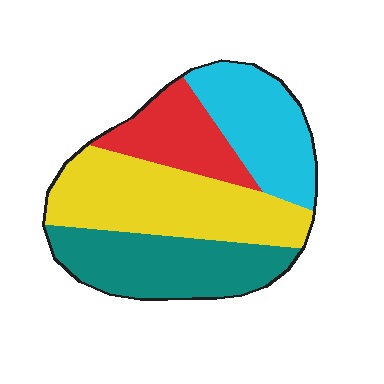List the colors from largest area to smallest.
From largest to smallest: yellow, teal, cyan, red.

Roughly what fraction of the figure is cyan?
Cyan covers roughly 25% of the figure.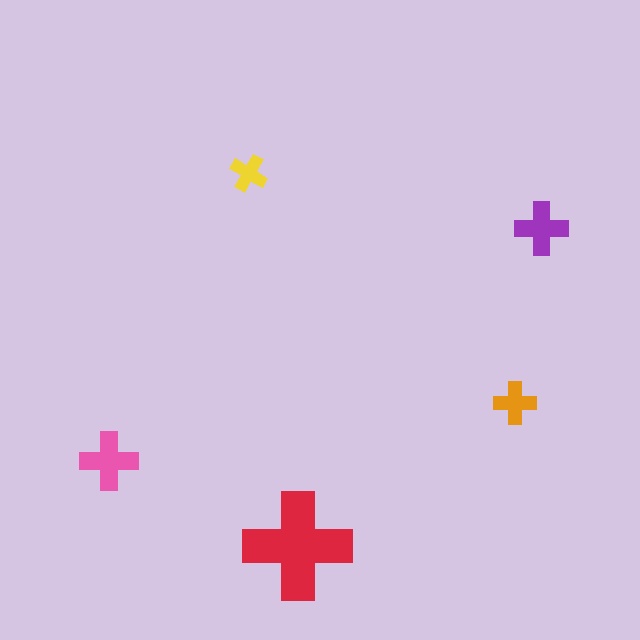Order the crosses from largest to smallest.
the red one, the pink one, the purple one, the orange one, the yellow one.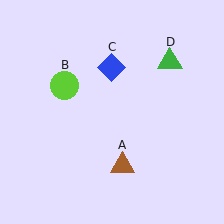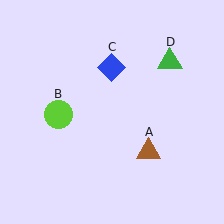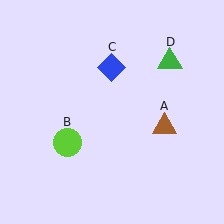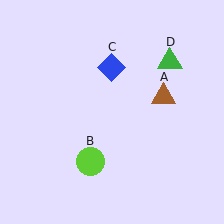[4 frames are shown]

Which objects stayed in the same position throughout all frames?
Blue diamond (object C) and green triangle (object D) remained stationary.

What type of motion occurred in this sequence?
The brown triangle (object A), lime circle (object B) rotated counterclockwise around the center of the scene.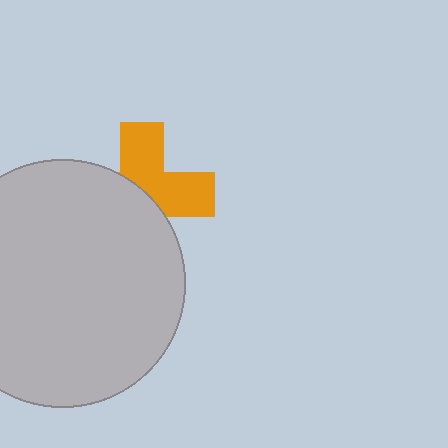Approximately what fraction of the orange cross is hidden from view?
Roughly 52% of the orange cross is hidden behind the light gray circle.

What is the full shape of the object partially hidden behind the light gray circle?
The partially hidden object is an orange cross.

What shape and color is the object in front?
The object in front is a light gray circle.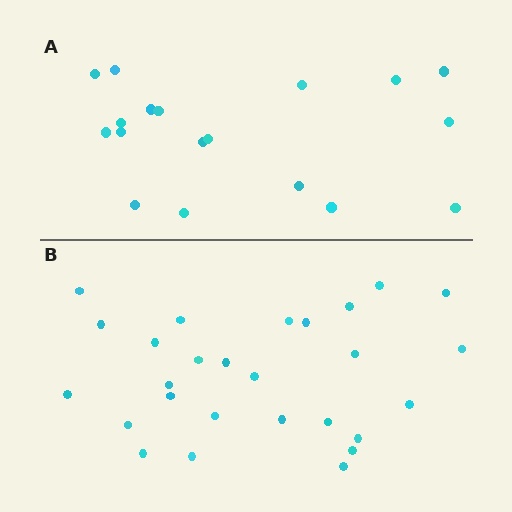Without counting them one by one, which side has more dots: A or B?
Region B (the bottom region) has more dots.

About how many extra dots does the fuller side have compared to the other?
Region B has roughly 8 or so more dots than region A.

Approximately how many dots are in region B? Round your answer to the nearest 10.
About 30 dots. (The exact count is 27, which rounds to 30.)